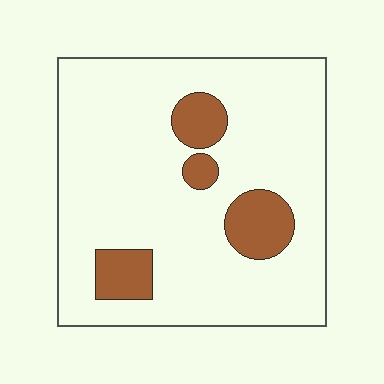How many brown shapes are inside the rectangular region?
4.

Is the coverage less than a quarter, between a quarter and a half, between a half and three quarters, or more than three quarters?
Less than a quarter.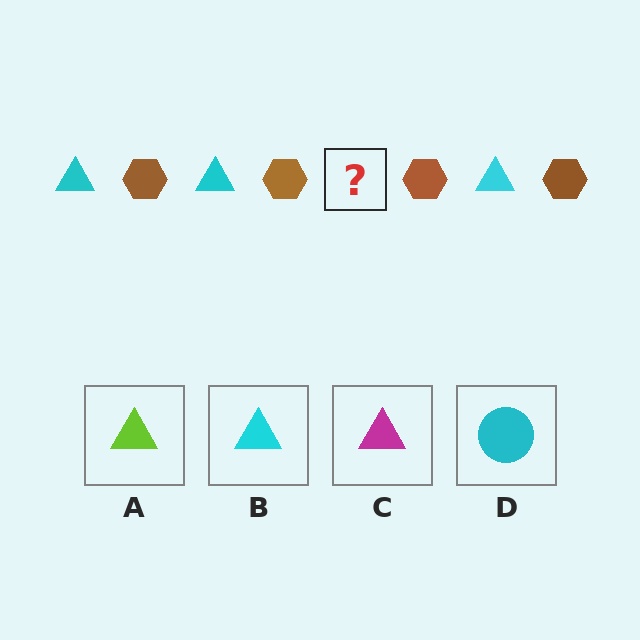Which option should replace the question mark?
Option B.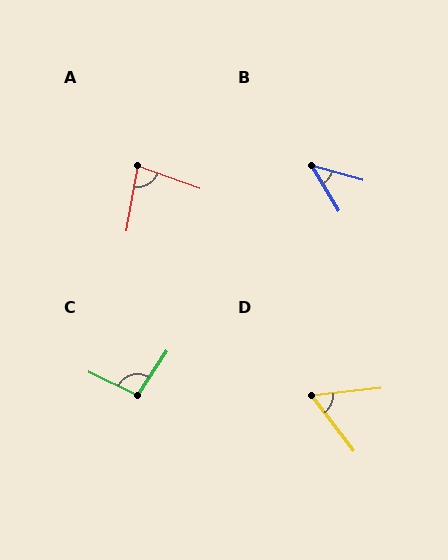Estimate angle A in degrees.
Approximately 79 degrees.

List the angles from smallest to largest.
B (44°), D (58°), A (79°), C (98°).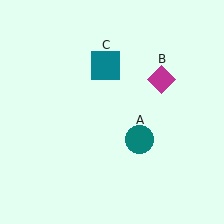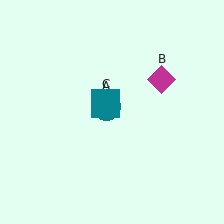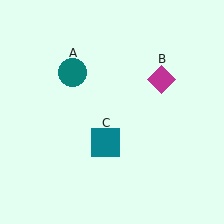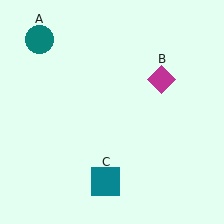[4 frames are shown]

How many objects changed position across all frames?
2 objects changed position: teal circle (object A), teal square (object C).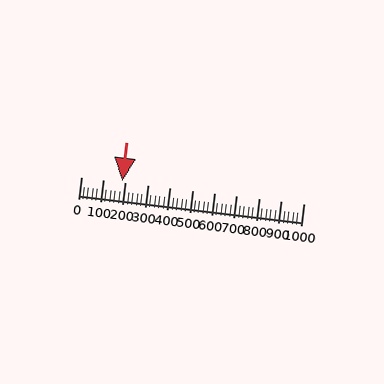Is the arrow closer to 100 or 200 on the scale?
The arrow is closer to 200.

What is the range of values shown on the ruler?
The ruler shows values from 0 to 1000.